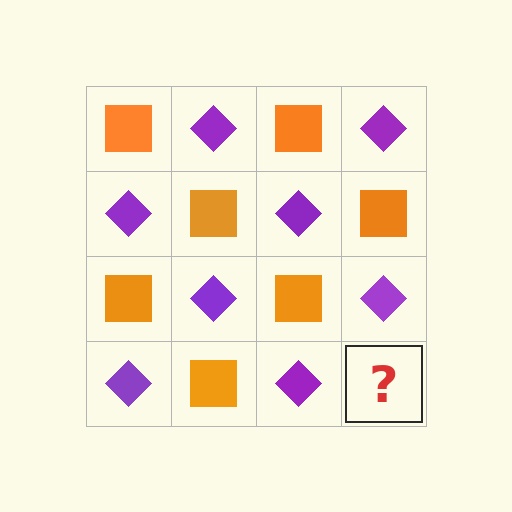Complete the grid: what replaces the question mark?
The question mark should be replaced with an orange square.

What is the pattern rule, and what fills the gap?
The rule is that it alternates orange square and purple diamond in a checkerboard pattern. The gap should be filled with an orange square.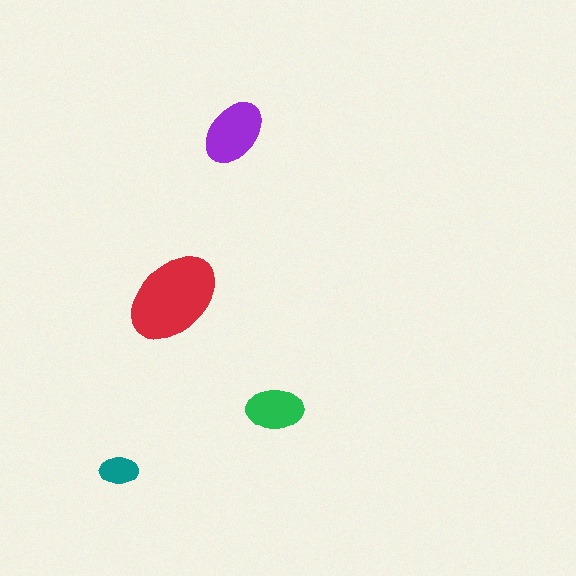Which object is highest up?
The purple ellipse is topmost.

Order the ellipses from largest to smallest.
the red one, the purple one, the green one, the teal one.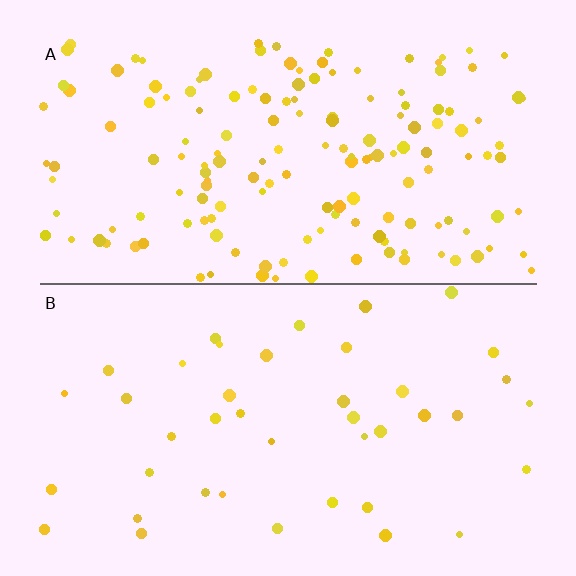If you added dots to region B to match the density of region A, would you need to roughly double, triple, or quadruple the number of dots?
Approximately quadruple.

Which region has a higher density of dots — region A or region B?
A (the top).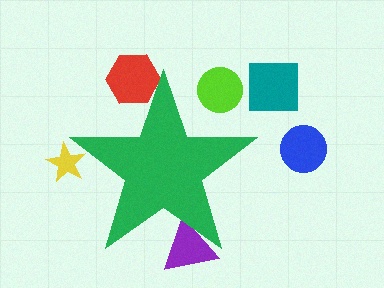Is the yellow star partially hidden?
Yes, the yellow star is partially hidden behind the green star.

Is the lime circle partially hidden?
Yes, the lime circle is partially hidden behind the green star.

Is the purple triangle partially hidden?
Yes, the purple triangle is partially hidden behind the green star.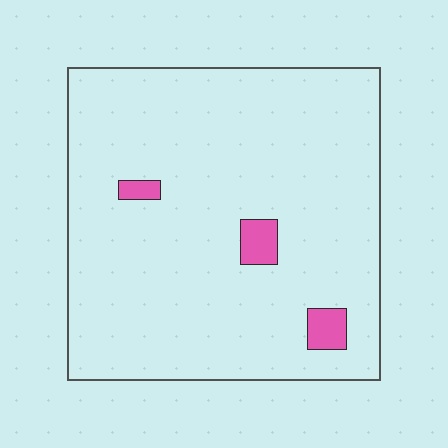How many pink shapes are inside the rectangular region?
3.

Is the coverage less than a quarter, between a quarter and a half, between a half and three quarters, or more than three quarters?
Less than a quarter.